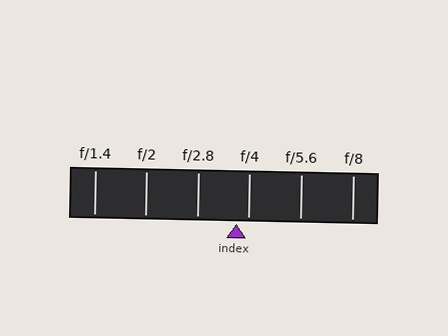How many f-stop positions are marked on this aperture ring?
There are 6 f-stop positions marked.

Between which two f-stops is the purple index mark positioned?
The index mark is between f/2.8 and f/4.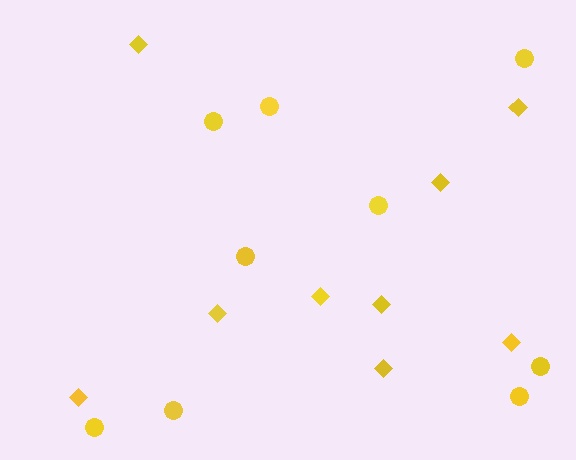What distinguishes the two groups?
There are 2 groups: one group of circles (9) and one group of diamonds (9).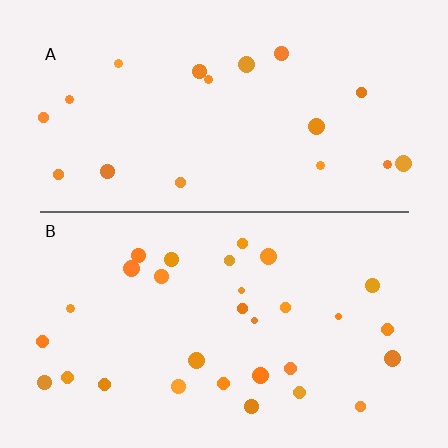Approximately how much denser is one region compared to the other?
Approximately 1.7× — region B over region A.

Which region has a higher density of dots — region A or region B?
B (the bottom).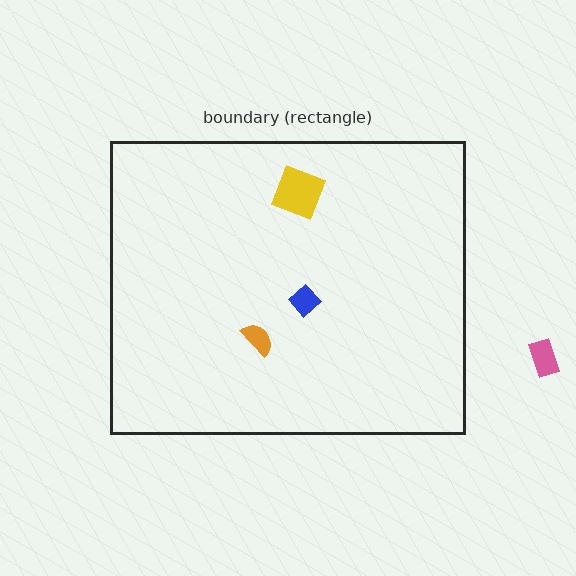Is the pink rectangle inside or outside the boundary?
Outside.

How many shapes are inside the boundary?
3 inside, 1 outside.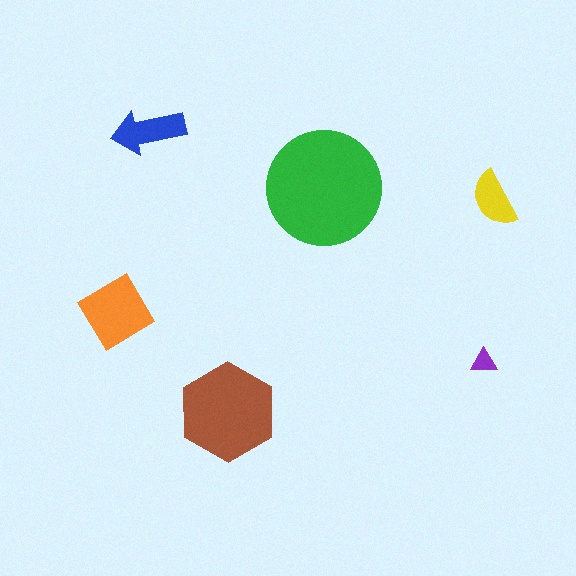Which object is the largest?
The green circle.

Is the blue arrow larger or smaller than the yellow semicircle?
Larger.